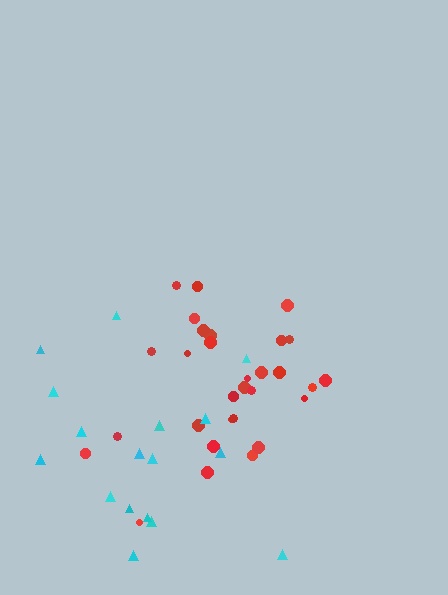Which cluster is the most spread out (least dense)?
Cyan.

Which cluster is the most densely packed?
Red.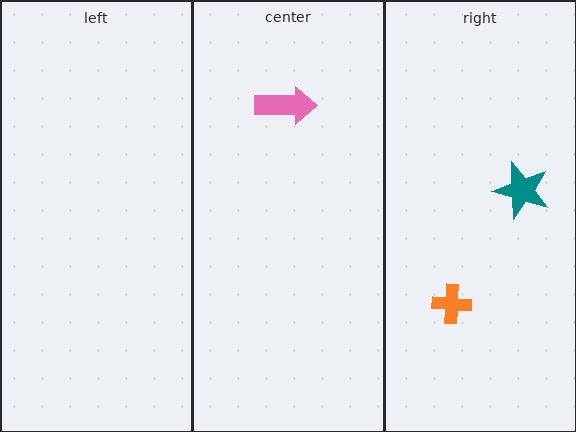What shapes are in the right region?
The teal star, the orange cross.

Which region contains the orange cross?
The right region.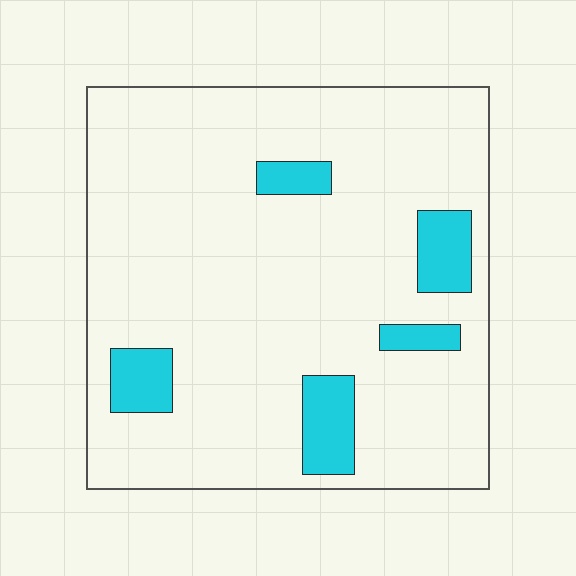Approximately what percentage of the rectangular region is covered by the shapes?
Approximately 10%.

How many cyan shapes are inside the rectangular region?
5.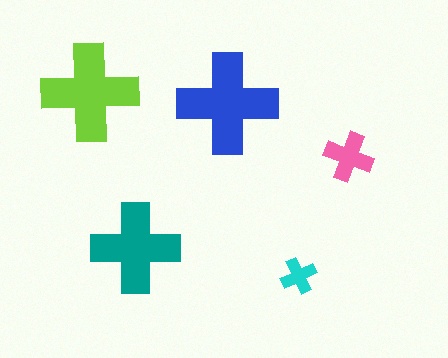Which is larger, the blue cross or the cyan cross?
The blue one.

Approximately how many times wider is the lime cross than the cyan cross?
About 2.5 times wider.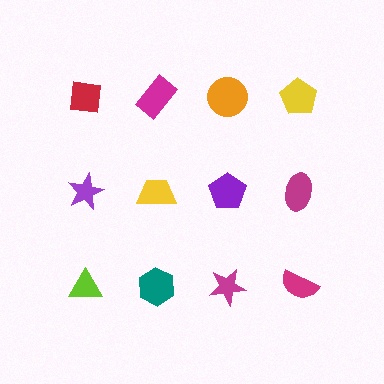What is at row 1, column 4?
A yellow pentagon.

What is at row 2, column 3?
A purple pentagon.